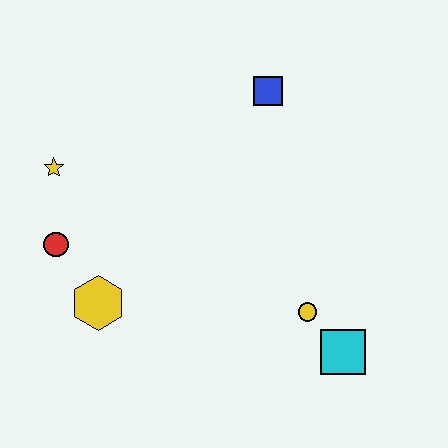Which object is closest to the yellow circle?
The cyan square is closest to the yellow circle.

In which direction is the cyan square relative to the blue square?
The cyan square is below the blue square.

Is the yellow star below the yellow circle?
No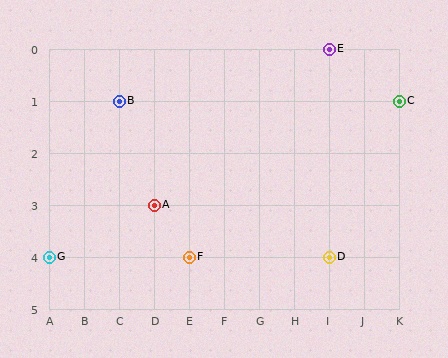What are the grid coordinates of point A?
Point A is at grid coordinates (D, 3).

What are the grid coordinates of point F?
Point F is at grid coordinates (E, 4).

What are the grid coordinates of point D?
Point D is at grid coordinates (I, 4).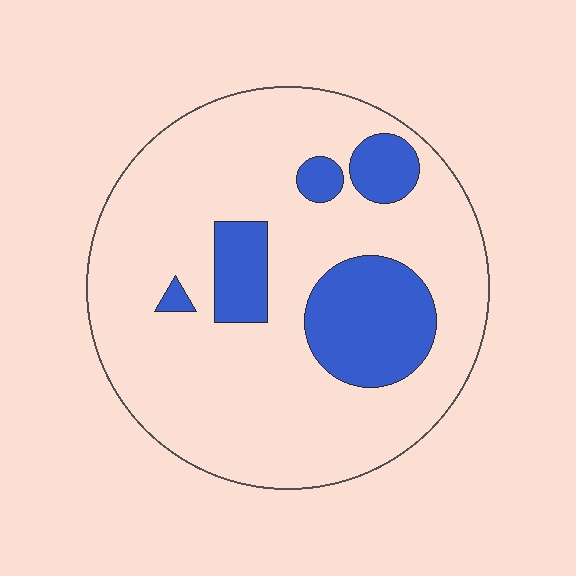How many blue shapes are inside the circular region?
5.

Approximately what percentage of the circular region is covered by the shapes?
Approximately 20%.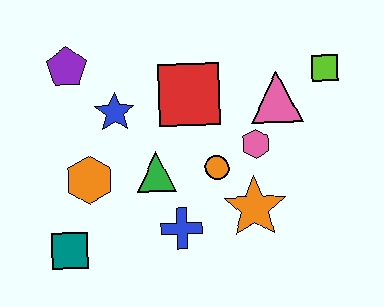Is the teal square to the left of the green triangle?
Yes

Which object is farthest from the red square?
The teal square is farthest from the red square.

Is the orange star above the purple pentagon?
No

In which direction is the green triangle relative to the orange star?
The green triangle is to the left of the orange star.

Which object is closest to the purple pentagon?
The blue star is closest to the purple pentagon.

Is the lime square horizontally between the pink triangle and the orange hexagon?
No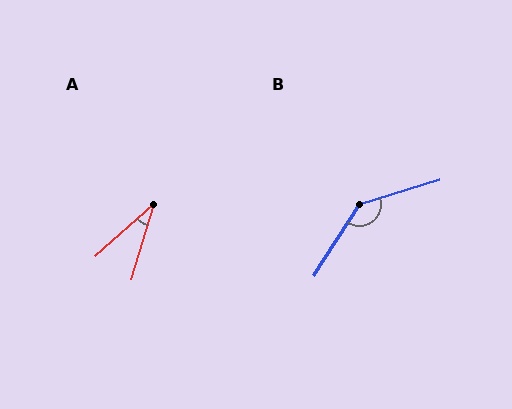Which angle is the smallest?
A, at approximately 31 degrees.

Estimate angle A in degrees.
Approximately 31 degrees.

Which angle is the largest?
B, at approximately 140 degrees.